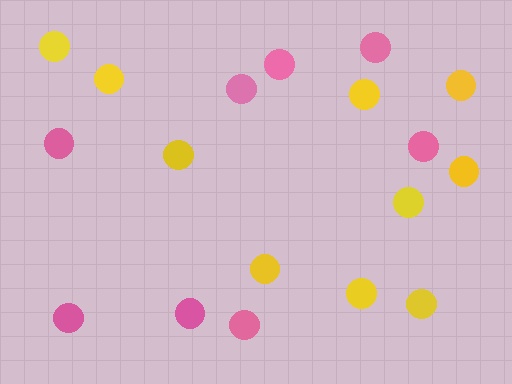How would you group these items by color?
There are 2 groups: one group of yellow circles (10) and one group of pink circles (8).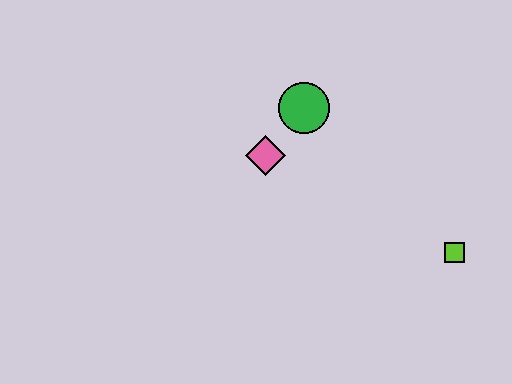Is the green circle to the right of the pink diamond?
Yes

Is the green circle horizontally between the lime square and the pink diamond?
Yes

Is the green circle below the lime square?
No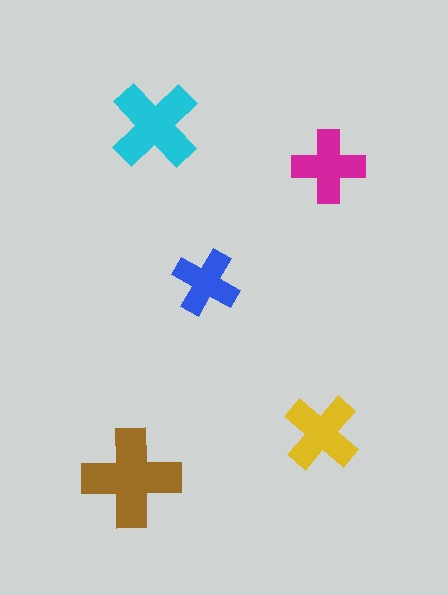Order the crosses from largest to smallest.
the brown one, the cyan one, the yellow one, the magenta one, the blue one.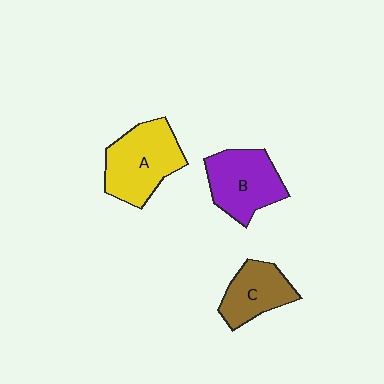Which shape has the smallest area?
Shape C (brown).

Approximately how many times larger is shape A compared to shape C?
Approximately 1.5 times.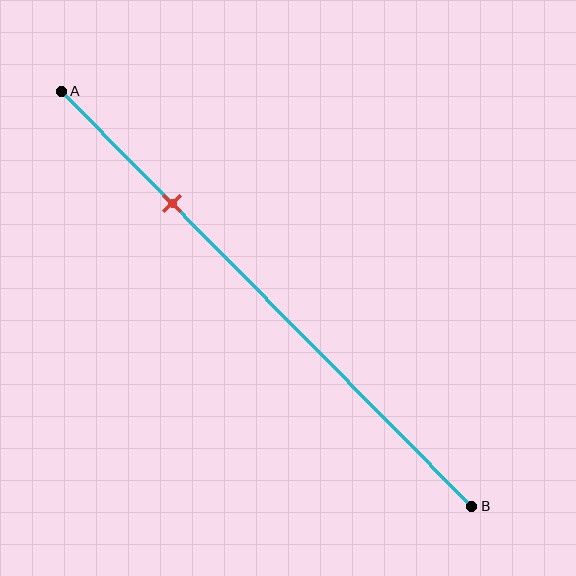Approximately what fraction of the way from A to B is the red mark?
The red mark is approximately 25% of the way from A to B.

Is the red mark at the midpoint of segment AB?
No, the mark is at about 25% from A, not at the 50% midpoint.